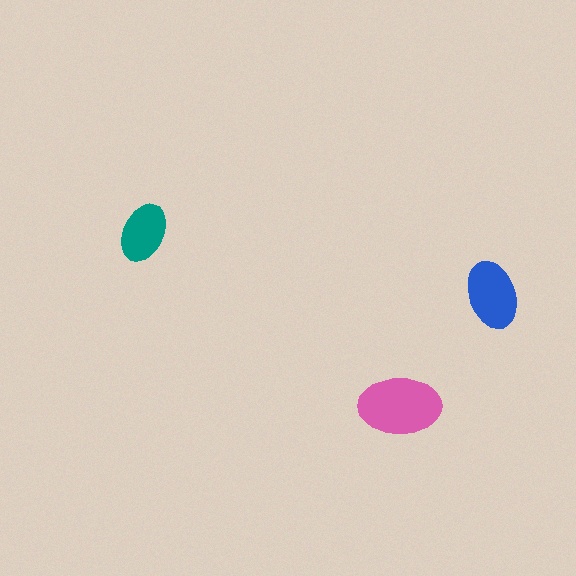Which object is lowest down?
The pink ellipse is bottommost.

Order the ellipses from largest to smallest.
the pink one, the blue one, the teal one.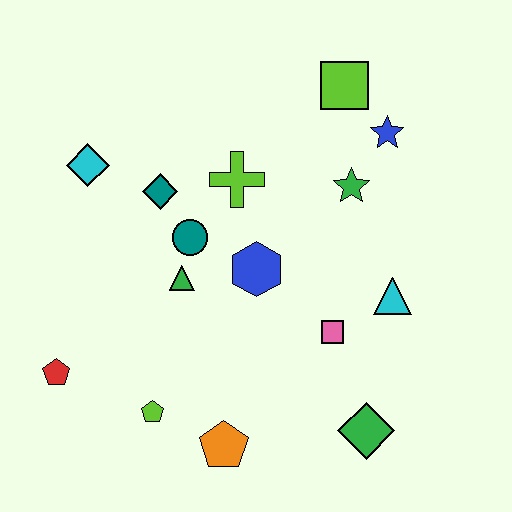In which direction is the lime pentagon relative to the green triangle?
The lime pentagon is below the green triangle.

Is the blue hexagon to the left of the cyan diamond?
No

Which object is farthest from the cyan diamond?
The green diamond is farthest from the cyan diamond.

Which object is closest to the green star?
The blue star is closest to the green star.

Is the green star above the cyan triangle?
Yes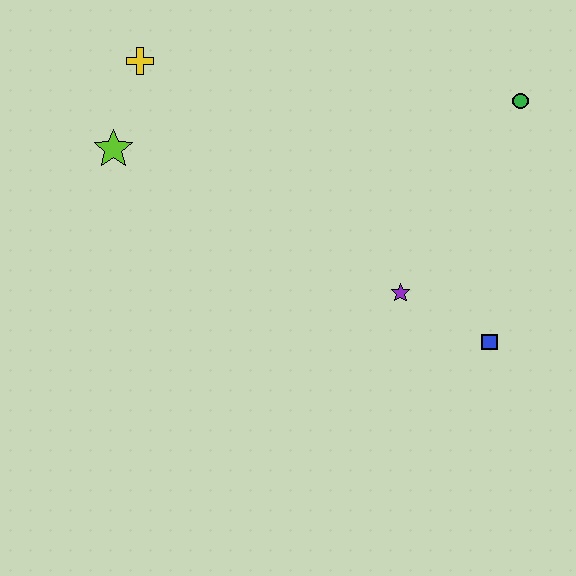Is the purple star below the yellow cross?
Yes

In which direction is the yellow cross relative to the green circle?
The yellow cross is to the left of the green circle.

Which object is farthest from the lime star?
The blue square is farthest from the lime star.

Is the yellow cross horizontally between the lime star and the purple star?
Yes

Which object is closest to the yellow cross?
The lime star is closest to the yellow cross.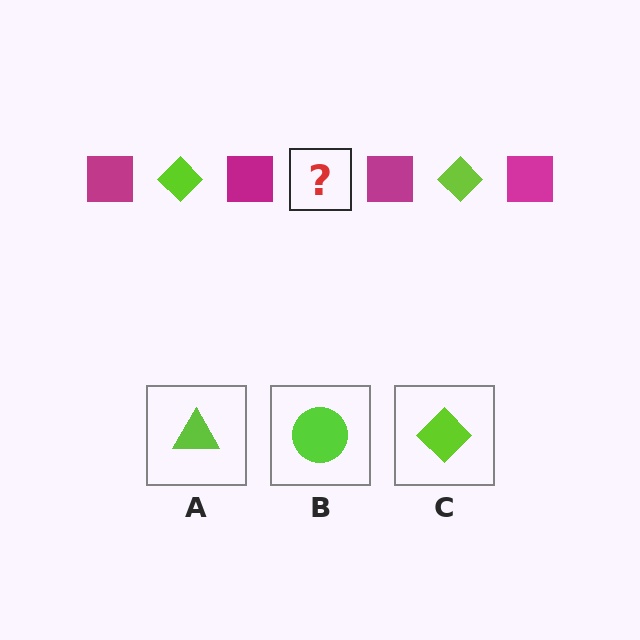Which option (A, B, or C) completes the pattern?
C.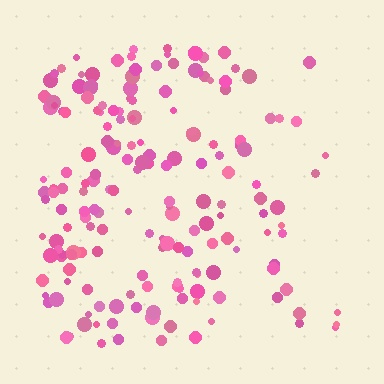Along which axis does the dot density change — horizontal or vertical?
Horizontal.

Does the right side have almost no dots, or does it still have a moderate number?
Still a moderate number, just noticeably fewer than the left.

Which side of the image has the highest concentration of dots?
The left.